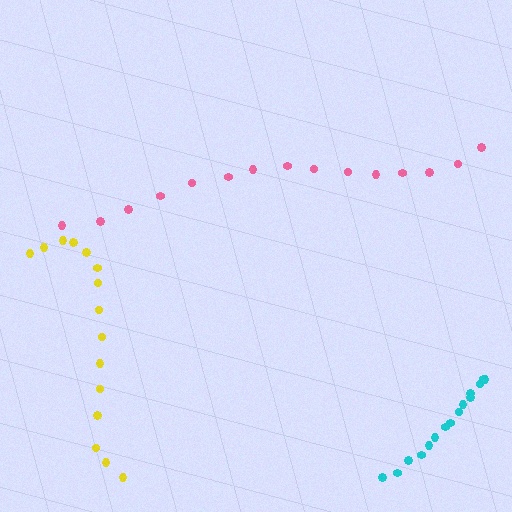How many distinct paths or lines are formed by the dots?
There are 3 distinct paths.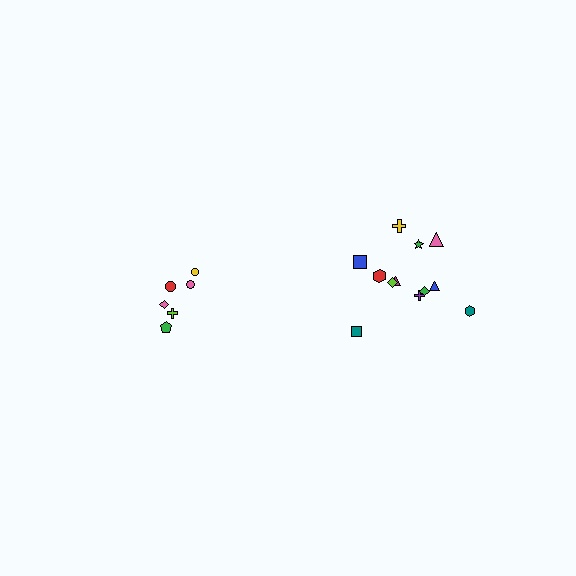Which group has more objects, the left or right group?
The right group.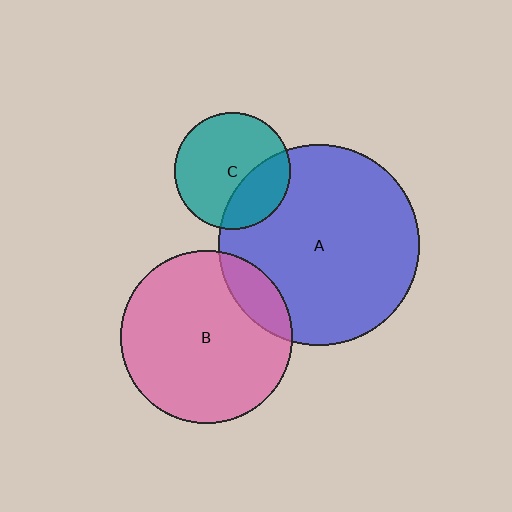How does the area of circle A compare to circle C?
Approximately 2.9 times.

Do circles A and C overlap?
Yes.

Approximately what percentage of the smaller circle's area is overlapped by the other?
Approximately 30%.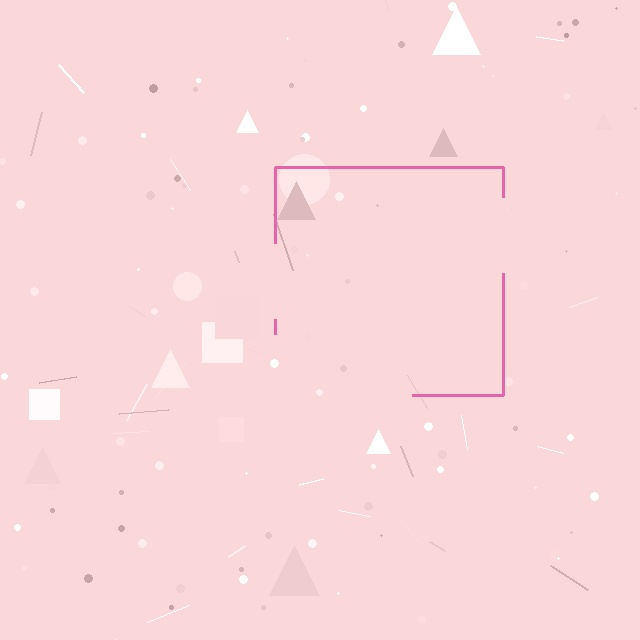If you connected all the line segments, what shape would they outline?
They would outline a square.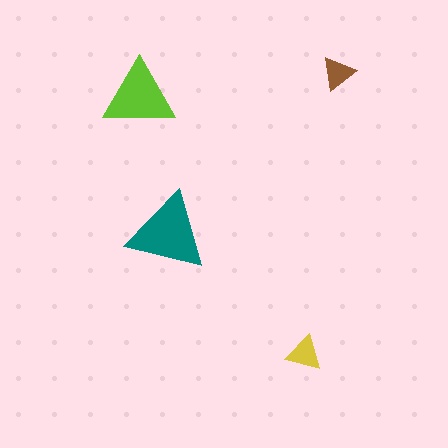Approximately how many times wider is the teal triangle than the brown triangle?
About 2.5 times wider.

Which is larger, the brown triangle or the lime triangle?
The lime one.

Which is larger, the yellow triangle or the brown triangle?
The yellow one.